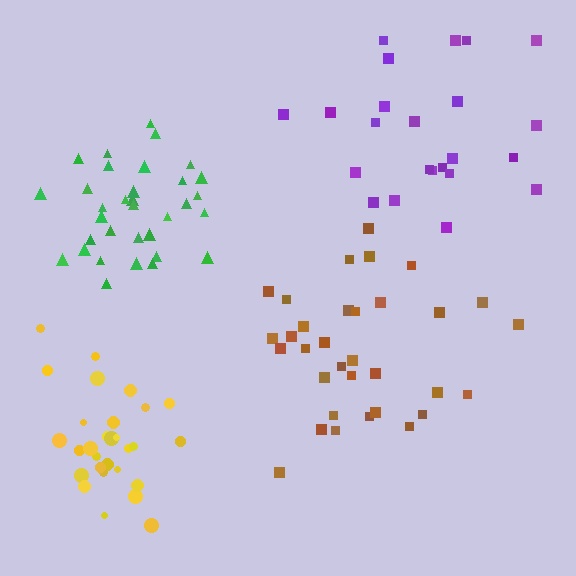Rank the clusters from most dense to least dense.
green, yellow, brown, purple.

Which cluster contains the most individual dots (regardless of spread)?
Green (33).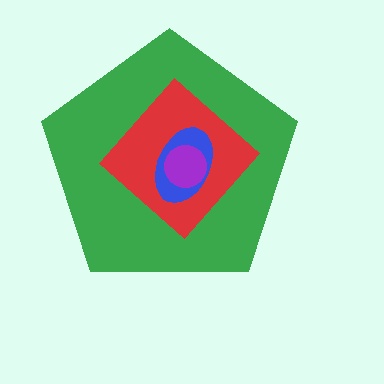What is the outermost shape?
The green pentagon.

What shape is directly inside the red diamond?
The blue ellipse.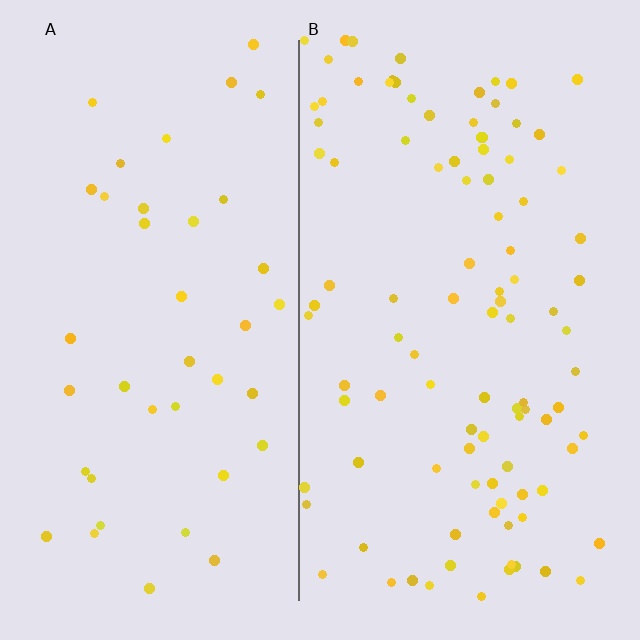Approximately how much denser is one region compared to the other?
Approximately 2.5× — region B over region A.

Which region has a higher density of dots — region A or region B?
B (the right).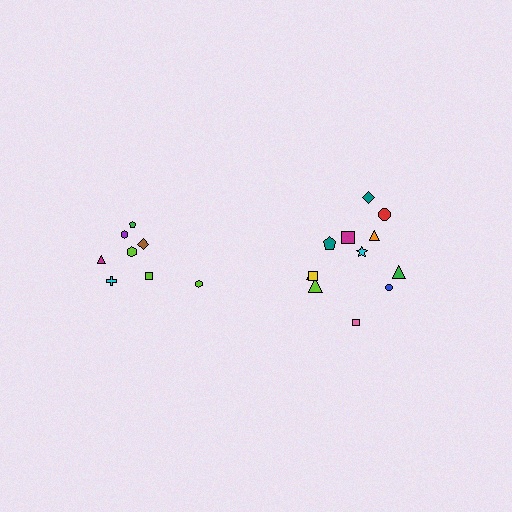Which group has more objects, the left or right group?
The right group.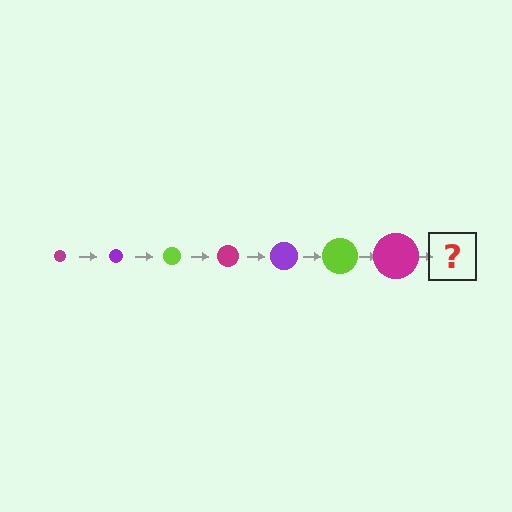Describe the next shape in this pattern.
It should be a purple circle, larger than the previous one.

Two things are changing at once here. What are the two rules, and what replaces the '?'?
The two rules are that the circle grows larger each step and the color cycles through magenta, purple, and lime. The '?' should be a purple circle, larger than the previous one.